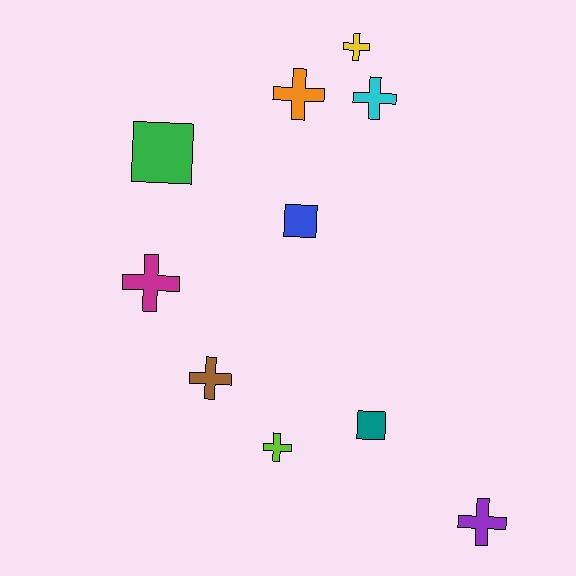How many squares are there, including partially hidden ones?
There are 3 squares.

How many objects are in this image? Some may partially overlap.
There are 10 objects.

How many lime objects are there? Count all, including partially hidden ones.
There is 1 lime object.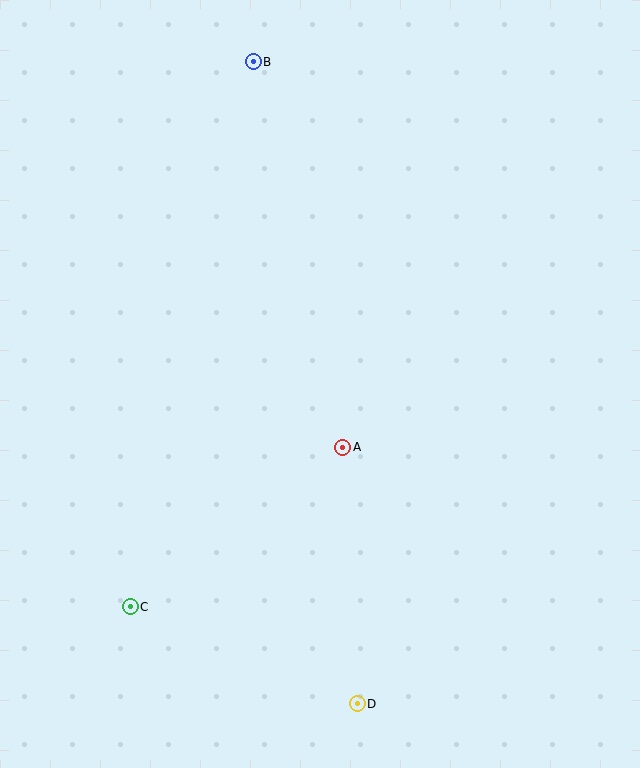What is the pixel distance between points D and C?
The distance between D and C is 247 pixels.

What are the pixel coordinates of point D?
Point D is at (357, 704).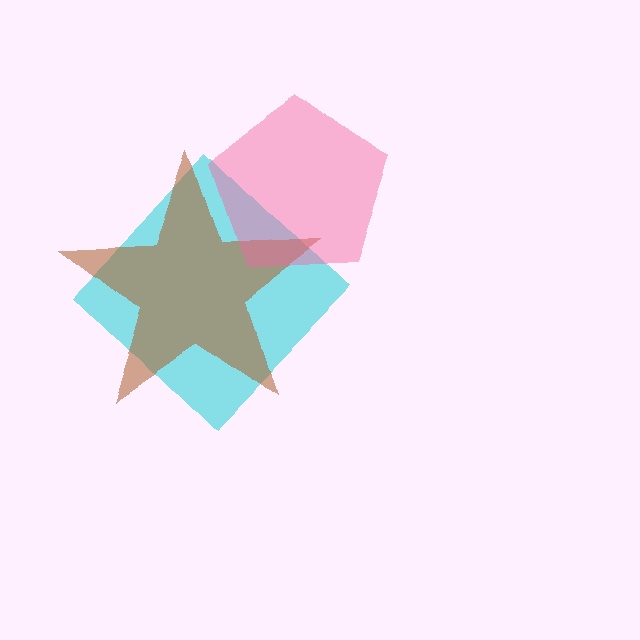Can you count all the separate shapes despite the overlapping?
Yes, there are 3 separate shapes.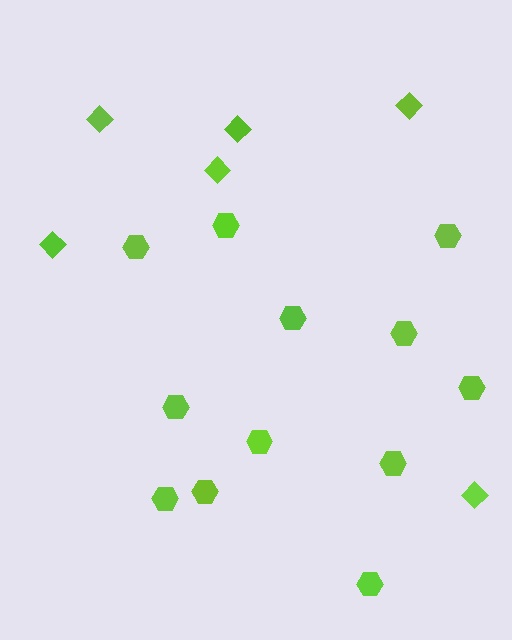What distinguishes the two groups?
There are 2 groups: one group of diamonds (6) and one group of hexagons (12).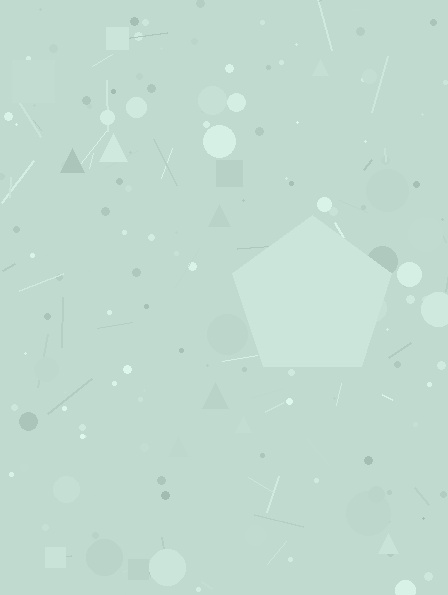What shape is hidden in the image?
A pentagon is hidden in the image.